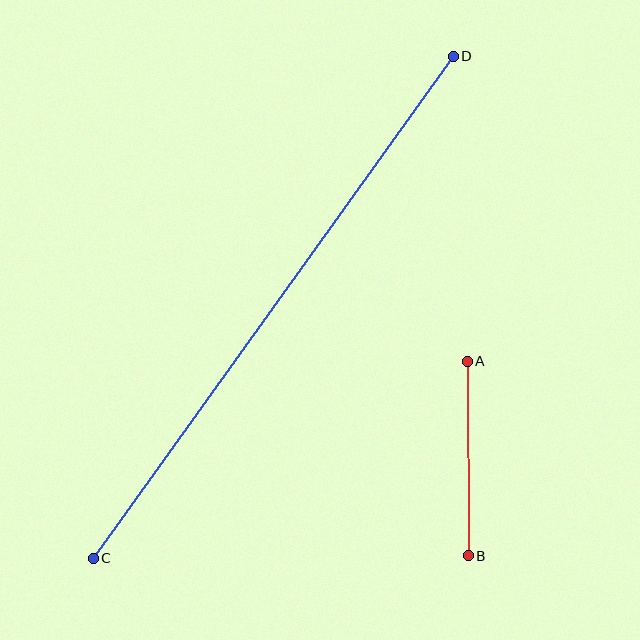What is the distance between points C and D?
The distance is approximately 618 pixels.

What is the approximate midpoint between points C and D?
The midpoint is at approximately (273, 307) pixels.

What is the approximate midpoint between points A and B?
The midpoint is at approximately (468, 459) pixels.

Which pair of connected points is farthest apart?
Points C and D are farthest apart.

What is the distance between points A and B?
The distance is approximately 194 pixels.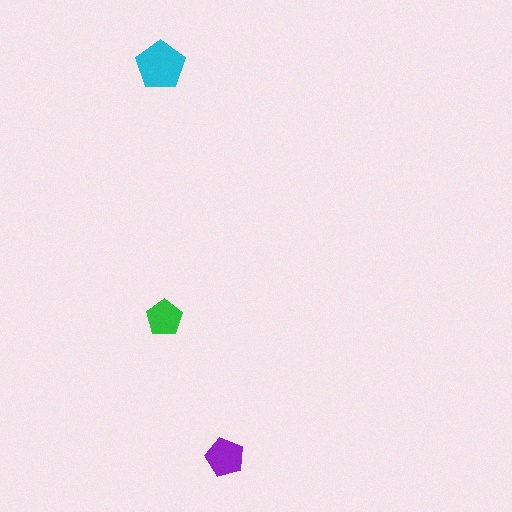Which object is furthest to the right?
The purple pentagon is rightmost.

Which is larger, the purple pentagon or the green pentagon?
The purple one.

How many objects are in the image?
There are 3 objects in the image.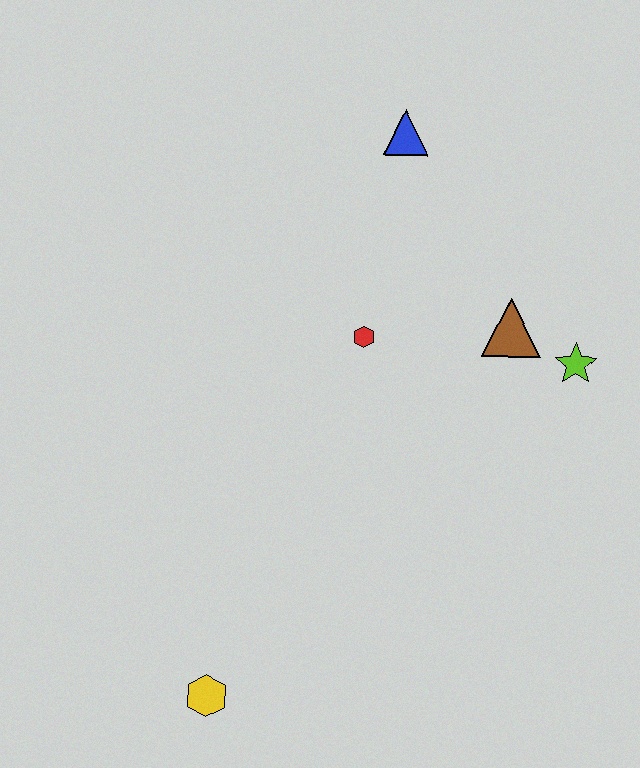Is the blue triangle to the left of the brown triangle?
Yes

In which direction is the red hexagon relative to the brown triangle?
The red hexagon is to the left of the brown triangle.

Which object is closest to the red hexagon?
The brown triangle is closest to the red hexagon.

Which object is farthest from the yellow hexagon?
The blue triangle is farthest from the yellow hexagon.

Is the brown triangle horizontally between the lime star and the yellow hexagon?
Yes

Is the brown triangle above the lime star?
Yes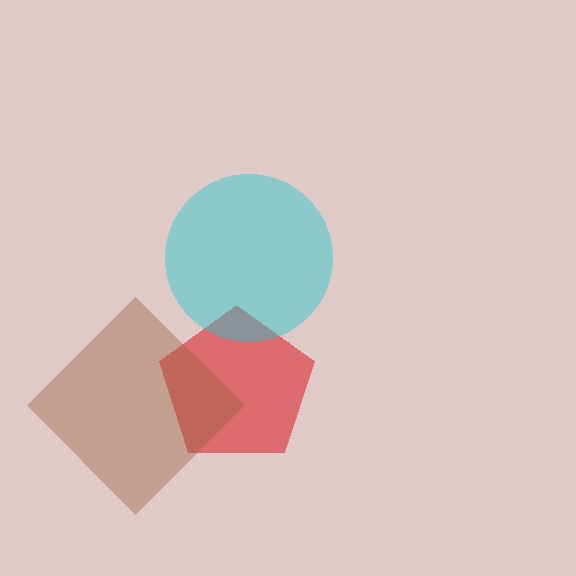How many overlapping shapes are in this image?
There are 3 overlapping shapes in the image.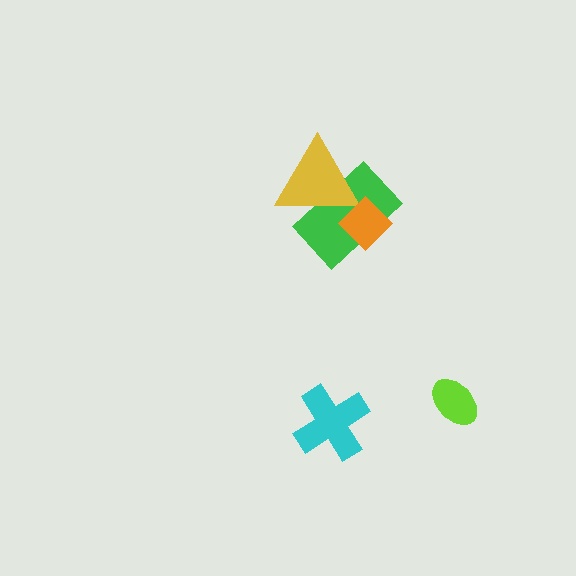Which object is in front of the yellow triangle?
The orange diamond is in front of the yellow triangle.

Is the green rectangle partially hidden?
Yes, it is partially covered by another shape.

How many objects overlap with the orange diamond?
2 objects overlap with the orange diamond.